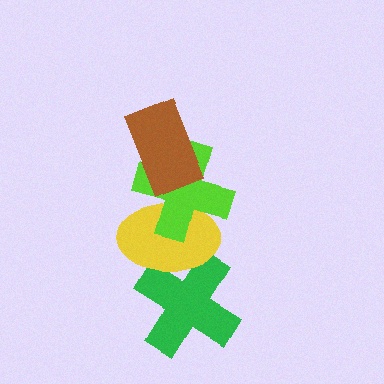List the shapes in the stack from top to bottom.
From top to bottom: the brown rectangle, the lime cross, the yellow ellipse, the green cross.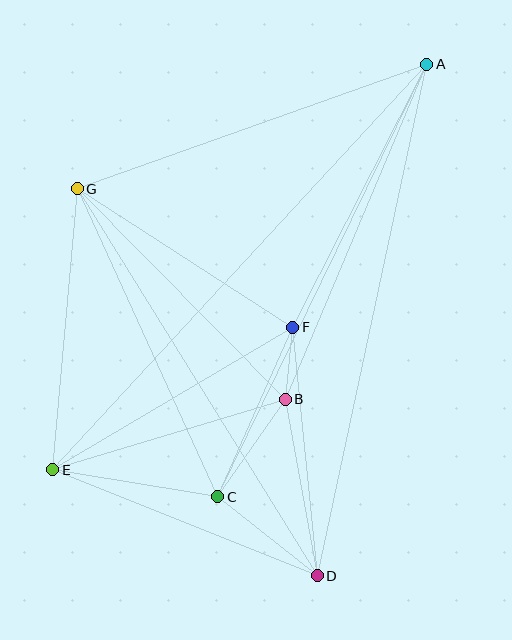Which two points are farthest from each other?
Points A and E are farthest from each other.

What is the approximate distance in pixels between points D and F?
The distance between D and F is approximately 250 pixels.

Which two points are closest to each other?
Points B and F are closest to each other.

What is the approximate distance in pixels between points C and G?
The distance between C and G is approximately 339 pixels.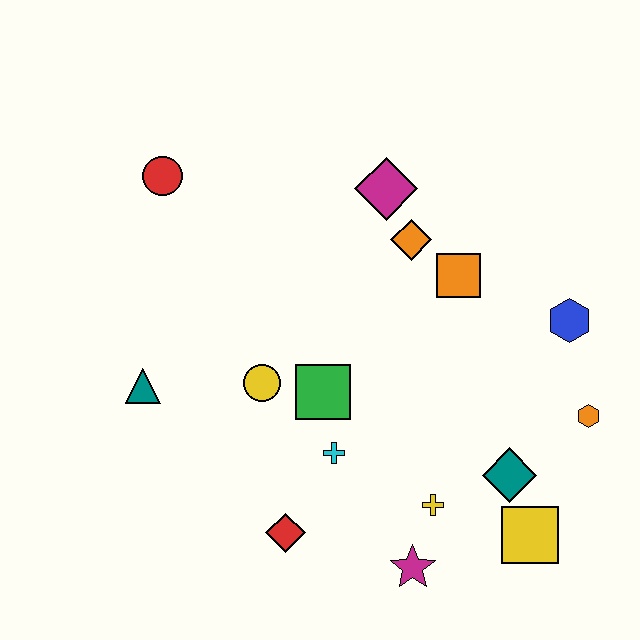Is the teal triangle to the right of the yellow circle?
No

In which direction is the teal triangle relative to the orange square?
The teal triangle is to the left of the orange square.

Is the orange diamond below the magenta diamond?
Yes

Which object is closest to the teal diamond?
The yellow square is closest to the teal diamond.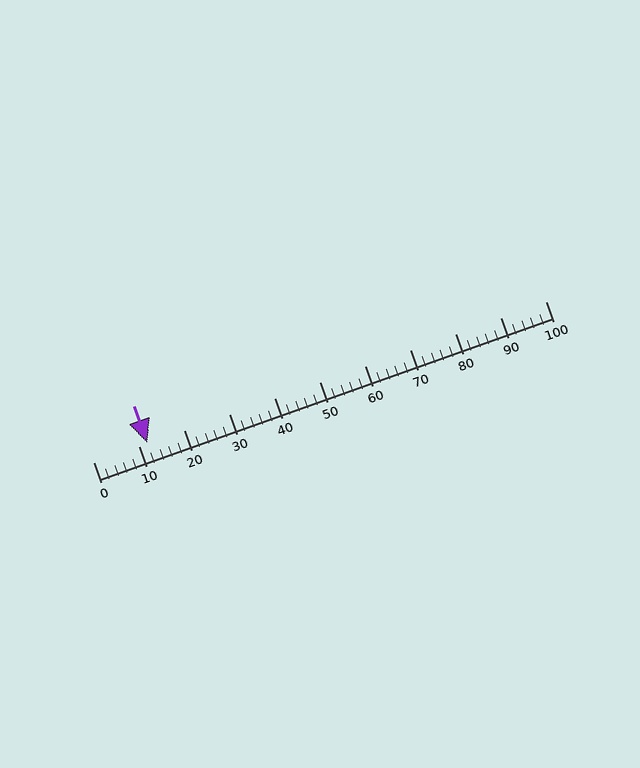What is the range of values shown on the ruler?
The ruler shows values from 0 to 100.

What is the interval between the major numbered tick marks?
The major tick marks are spaced 10 units apart.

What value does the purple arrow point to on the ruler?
The purple arrow points to approximately 12.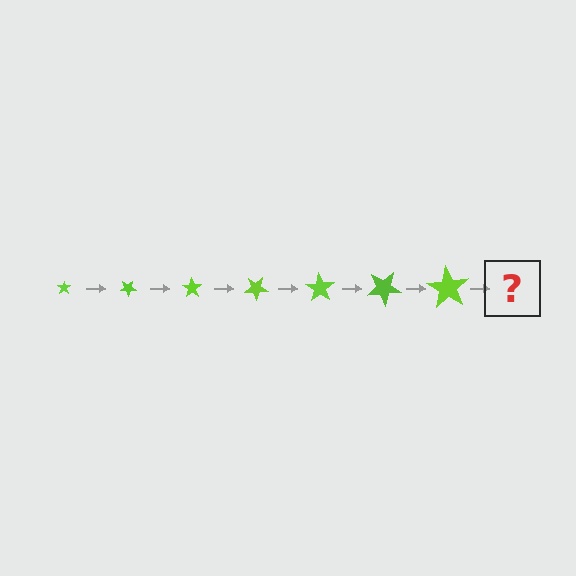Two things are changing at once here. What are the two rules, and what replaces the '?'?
The two rules are that the star grows larger each step and it rotates 35 degrees each step. The '?' should be a star, larger than the previous one and rotated 245 degrees from the start.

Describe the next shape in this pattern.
It should be a star, larger than the previous one and rotated 245 degrees from the start.